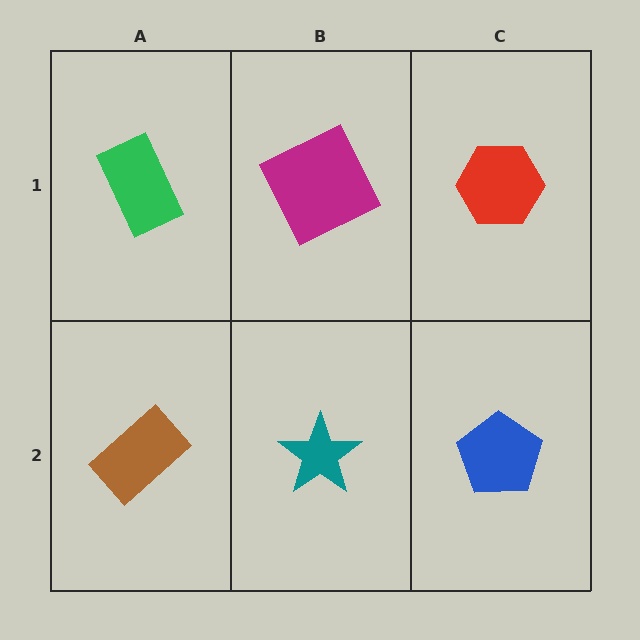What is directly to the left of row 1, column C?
A magenta square.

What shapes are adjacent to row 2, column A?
A green rectangle (row 1, column A), a teal star (row 2, column B).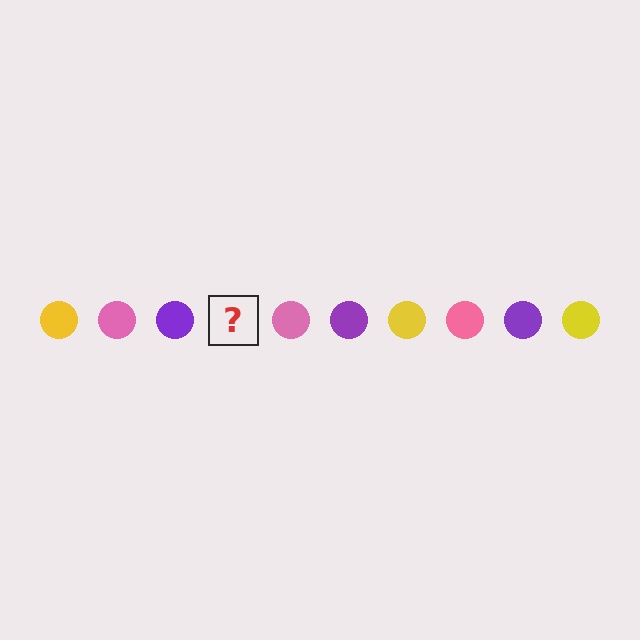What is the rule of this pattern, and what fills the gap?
The rule is that the pattern cycles through yellow, pink, purple circles. The gap should be filled with a yellow circle.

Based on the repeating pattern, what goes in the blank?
The blank should be a yellow circle.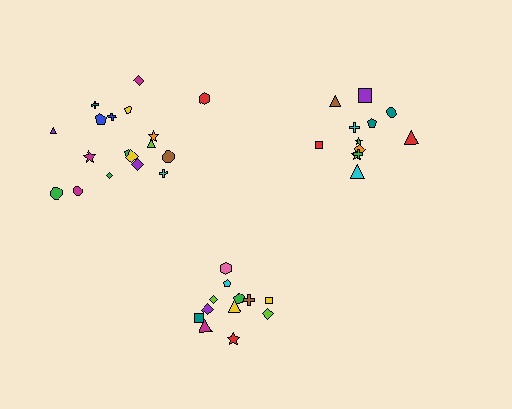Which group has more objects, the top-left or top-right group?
The top-left group.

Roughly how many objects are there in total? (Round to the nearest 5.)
Roughly 40 objects in total.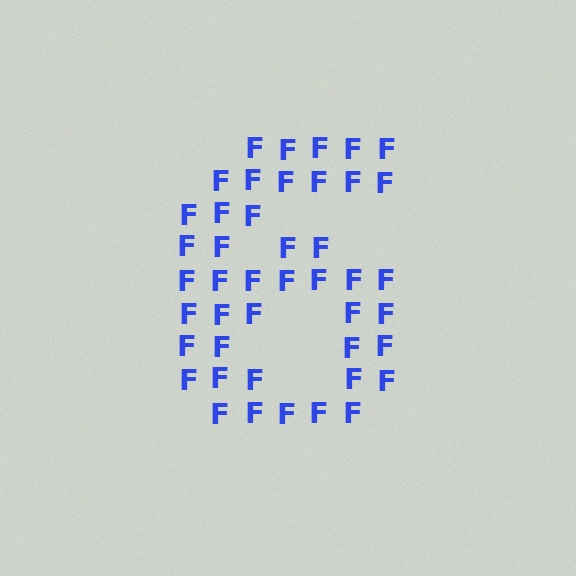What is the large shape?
The large shape is the digit 6.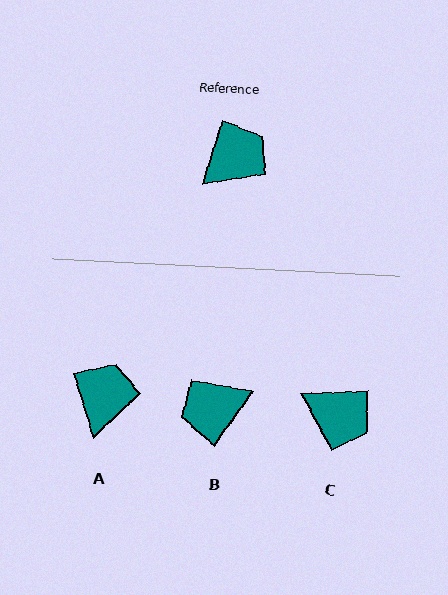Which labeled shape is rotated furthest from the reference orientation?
B, about 161 degrees away.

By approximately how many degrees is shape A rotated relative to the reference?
Approximately 35 degrees counter-clockwise.